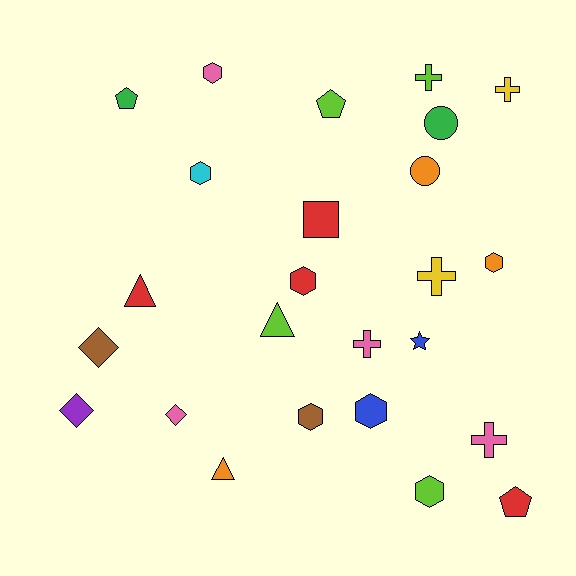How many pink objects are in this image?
There are 4 pink objects.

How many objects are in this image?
There are 25 objects.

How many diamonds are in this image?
There are 3 diamonds.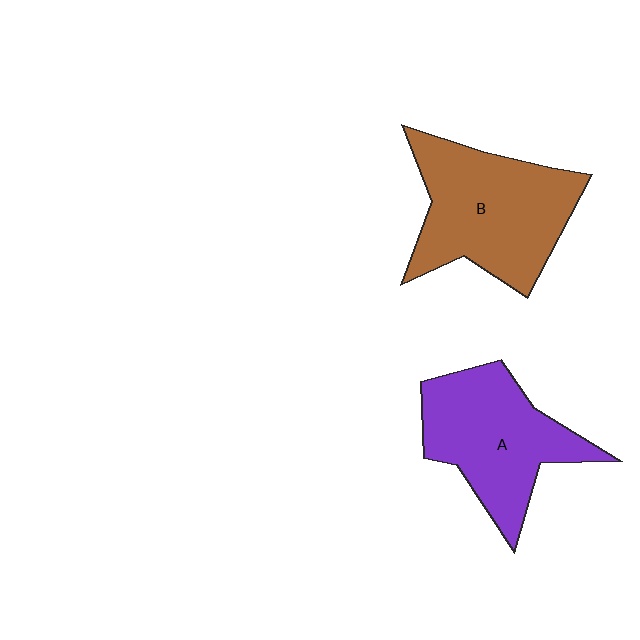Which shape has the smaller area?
Shape A (purple).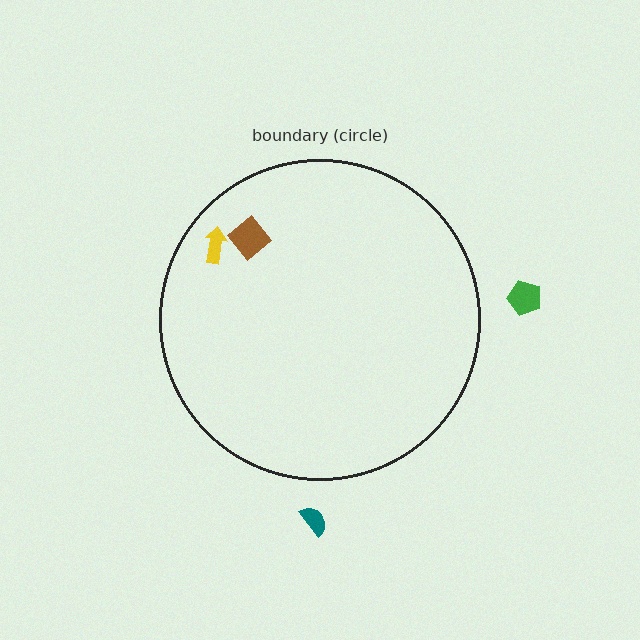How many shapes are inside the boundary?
2 inside, 2 outside.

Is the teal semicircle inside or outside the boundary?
Outside.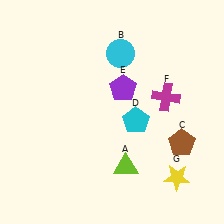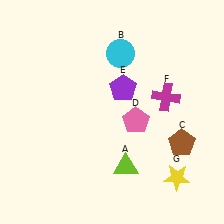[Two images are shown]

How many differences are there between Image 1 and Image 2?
There is 1 difference between the two images.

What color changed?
The pentagon (D) changed from cyan in Image 1 to pink in Image 2.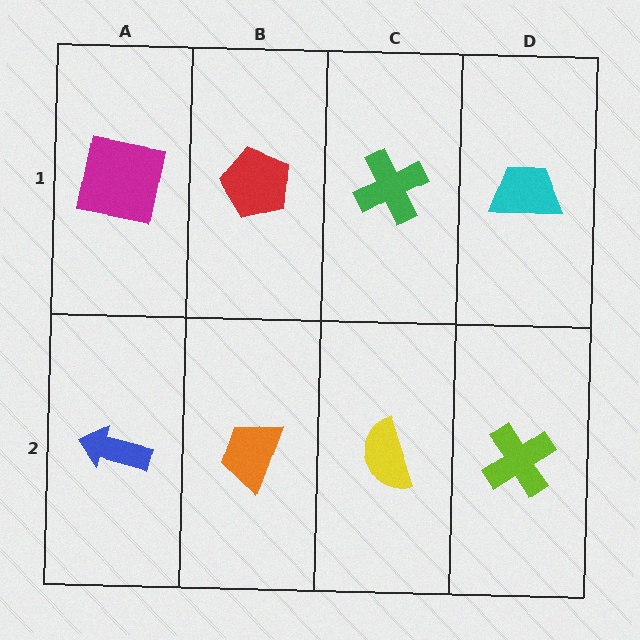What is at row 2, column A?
A blue arrow.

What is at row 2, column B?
An orange trapezoid.